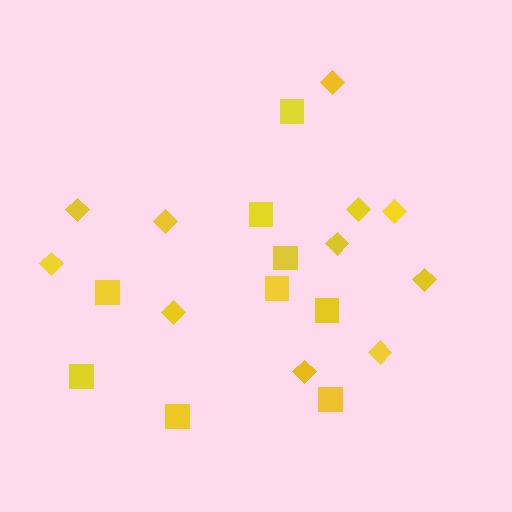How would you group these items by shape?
There are 2 groups: one group of squares (9) and one group of diamonds (11).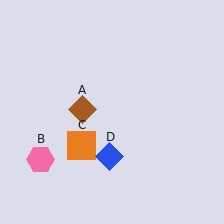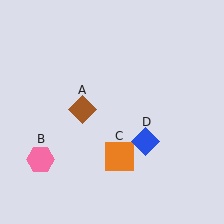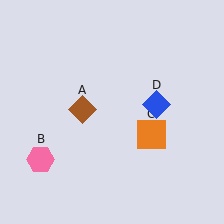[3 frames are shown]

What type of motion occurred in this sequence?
The orange square (object C), blue diamond (object D) rotated counterclockwise around the center of the scene.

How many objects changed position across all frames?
2 objects changed position: orange square (object C), blue diamond (object D).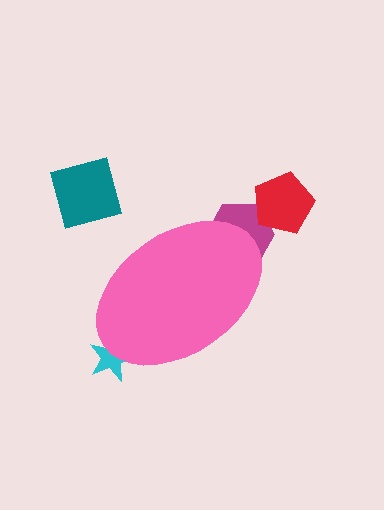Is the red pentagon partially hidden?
No, the red pentagon is fully visible.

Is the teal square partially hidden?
No, the teal square is fully visible.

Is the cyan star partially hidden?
Yes, the cyan star is partially hidden behind the pink ellipse.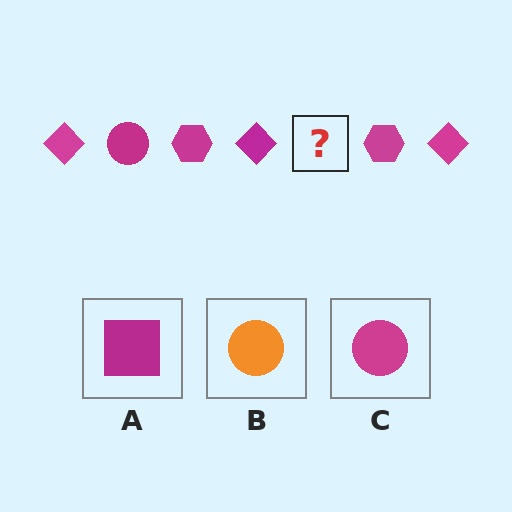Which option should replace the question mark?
Option C.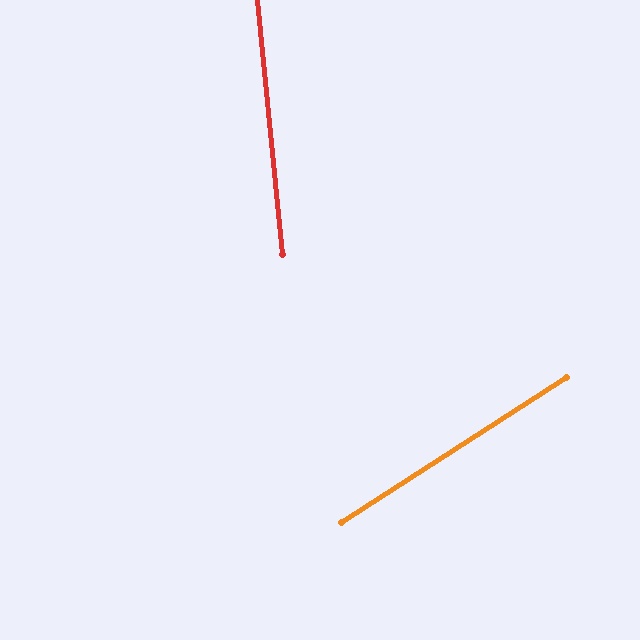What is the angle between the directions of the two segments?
Approximately 63 degrees.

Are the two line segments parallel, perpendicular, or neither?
Neither parallel nor perpendicular — they differ by about 63°.